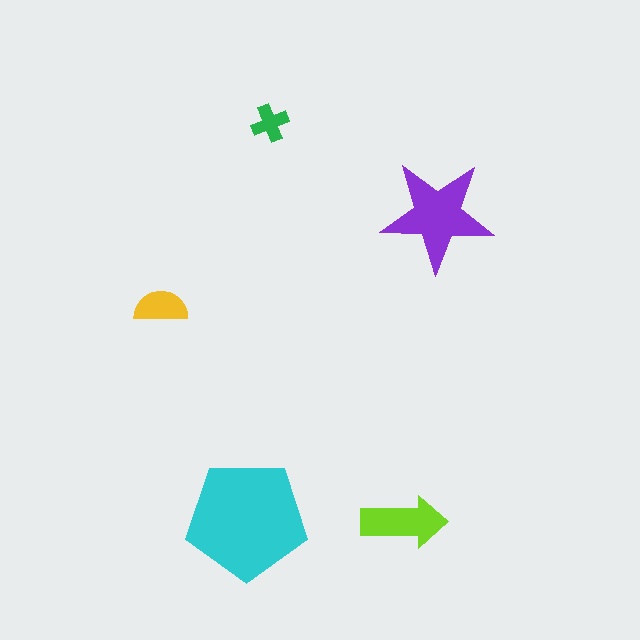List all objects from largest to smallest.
The cyan pentagon, the purple star, the lime arrow, the yellow semicircle, the green cross.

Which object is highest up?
The green cross is topmost.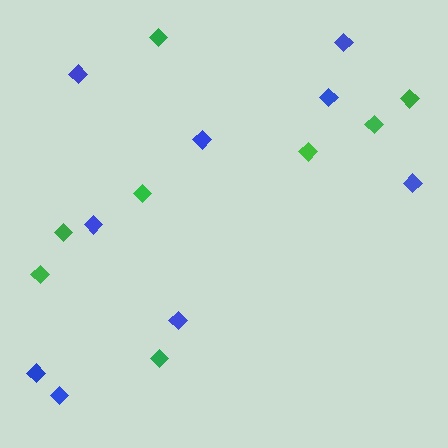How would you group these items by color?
There are 2 groups: one group of blue diamonds (9) and one group of green diamonds (8).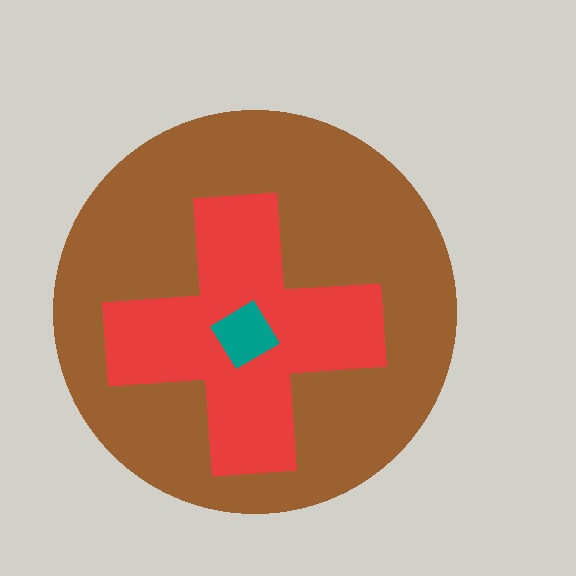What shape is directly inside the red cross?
The teal diamond.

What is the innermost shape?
The teal diamond.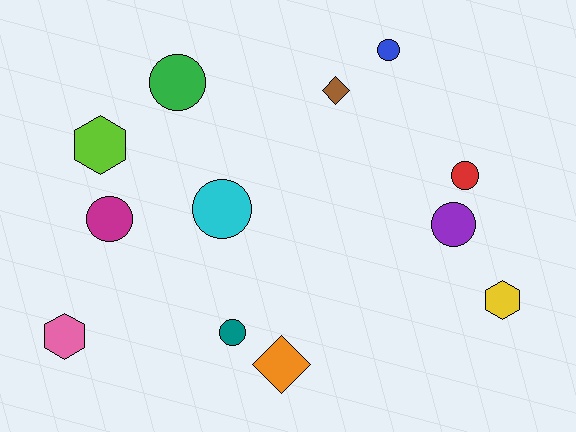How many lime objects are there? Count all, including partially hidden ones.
There is 1 lime object.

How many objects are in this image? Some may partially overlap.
There are 12 objects.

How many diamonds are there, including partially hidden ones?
There are 2 diamonds.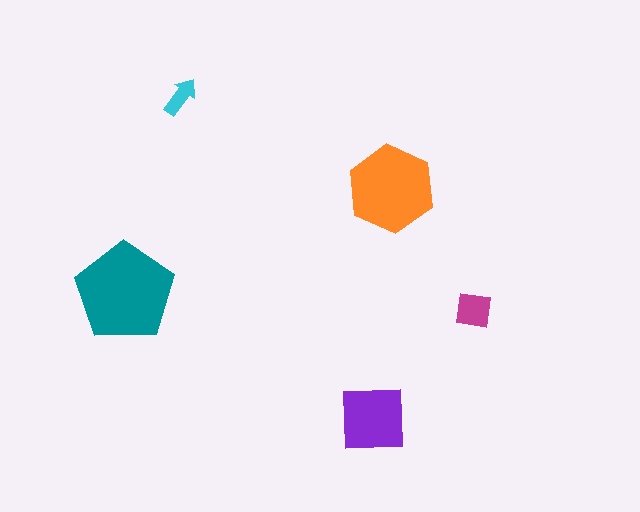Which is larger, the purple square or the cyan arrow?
The purple square.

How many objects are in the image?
There are 5 objects in the image.